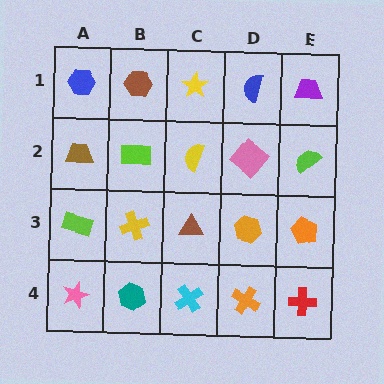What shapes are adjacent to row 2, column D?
A blue semicircle (row 1, column D), an orange hexagon (row 3, column D), a yellow semicircle (row 2, column C), a lime semicircle (row 2, column E).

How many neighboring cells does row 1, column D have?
3.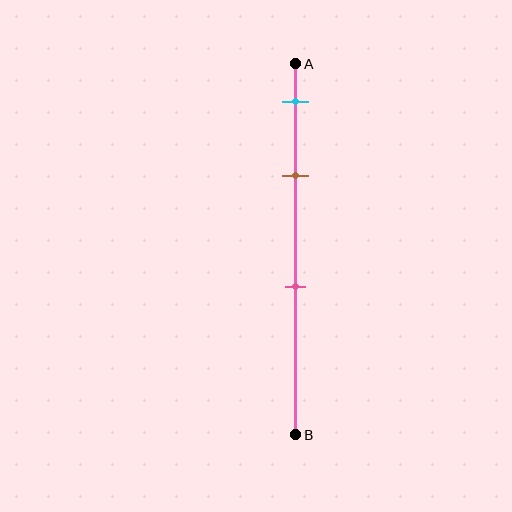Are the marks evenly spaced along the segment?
No, the marks are not evenly spaced.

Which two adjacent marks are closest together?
The cyan and brown marks are the closest adjacent pair.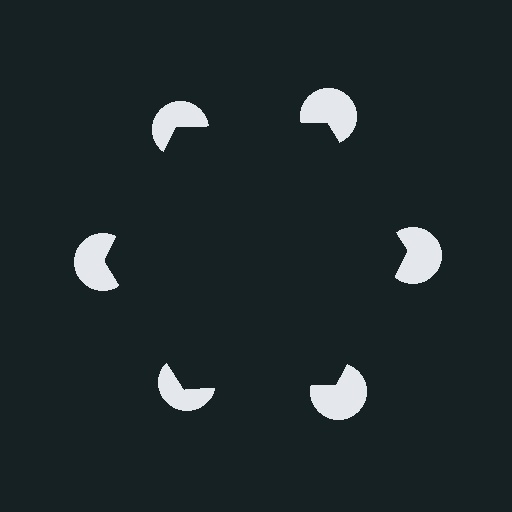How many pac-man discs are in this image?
There are 6 — one at each vertex of the illusory hexagon.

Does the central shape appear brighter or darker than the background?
It typically appears slightly darker than the background, even though no actual brightness change is drawn.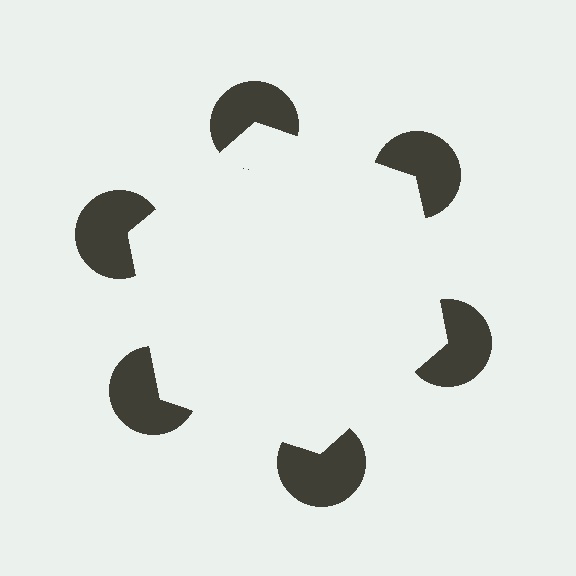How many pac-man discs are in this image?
There are 6 — one at each vertex of the illusory hexagon.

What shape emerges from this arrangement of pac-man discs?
An illusory hexagon — its edges are inferred from the aligned wedge cuts in the pac-man discs, not physically drawn.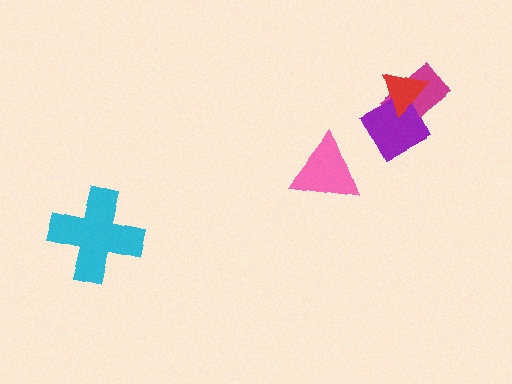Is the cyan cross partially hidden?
No, no other shape covers it.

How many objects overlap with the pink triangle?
0 objects overlap with the pink triangle.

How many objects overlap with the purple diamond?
2 objects overlap with the purple diamond.